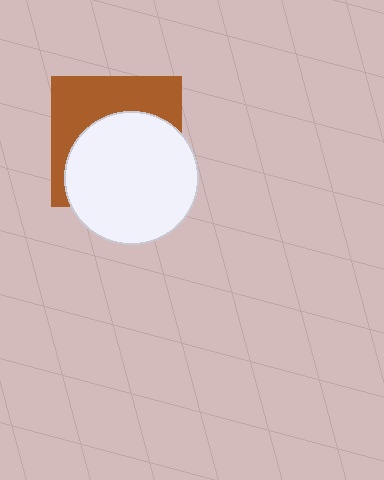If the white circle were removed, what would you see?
You would see the complete brown square.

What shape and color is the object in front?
The object in front is a white circle.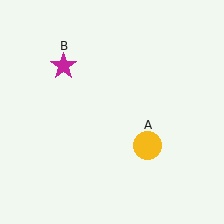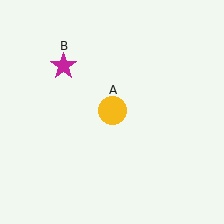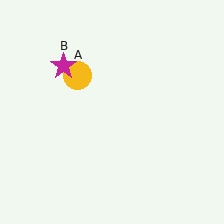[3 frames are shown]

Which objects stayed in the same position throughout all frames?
Magenta star (object B) remained stationary.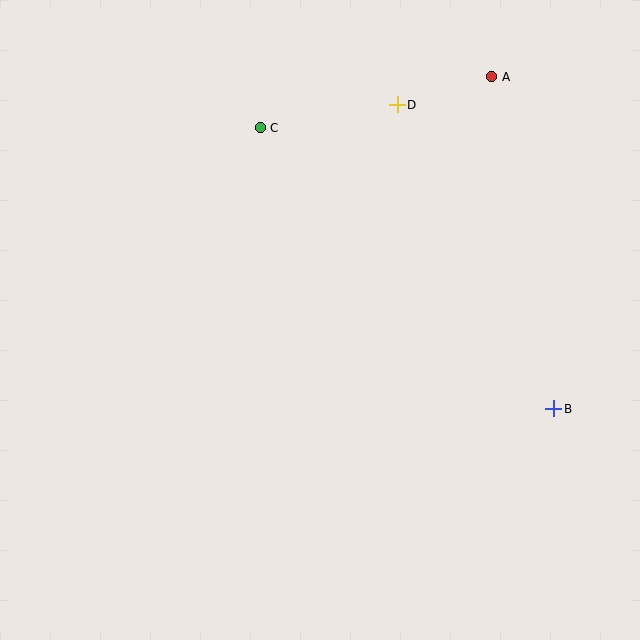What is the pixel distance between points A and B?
The distance between A and B is 337 pixels.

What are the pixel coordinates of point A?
Point A is at (492, 77).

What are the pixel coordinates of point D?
Point D is at (397, 105).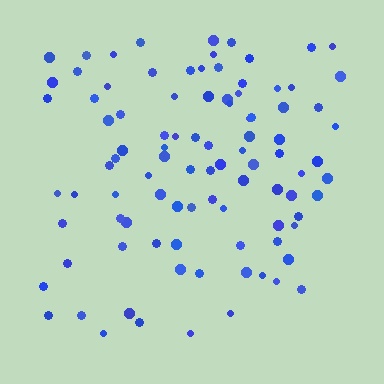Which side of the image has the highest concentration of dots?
The top.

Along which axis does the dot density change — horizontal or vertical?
Vertical.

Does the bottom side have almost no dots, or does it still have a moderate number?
Still a moderate number, just noticeably fewer than the top.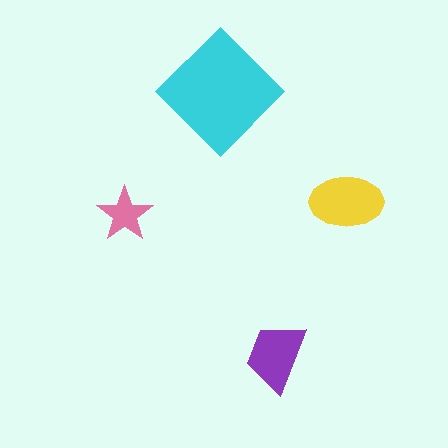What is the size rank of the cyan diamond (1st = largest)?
1st.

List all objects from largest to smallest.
The cyan diamond, the yellow ellipse, the purple trapezoid, the pink star.